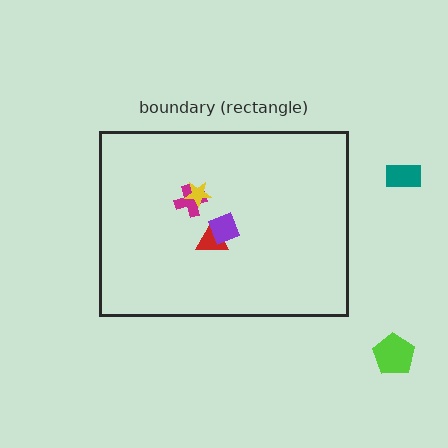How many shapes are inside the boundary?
4 inside, 2 outside.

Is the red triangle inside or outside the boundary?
Inside.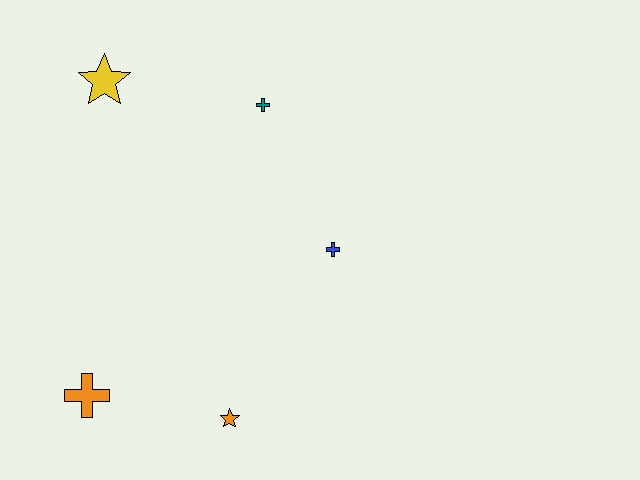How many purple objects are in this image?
There are no purple objects.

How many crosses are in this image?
There are 3 crosses.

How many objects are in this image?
There are 5 objects.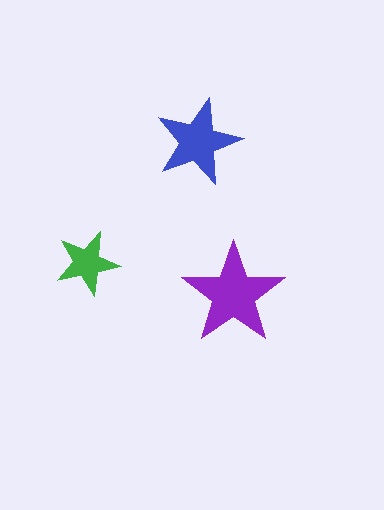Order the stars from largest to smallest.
the purple one, the blue one, the green one.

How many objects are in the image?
There are 3 objects in the image.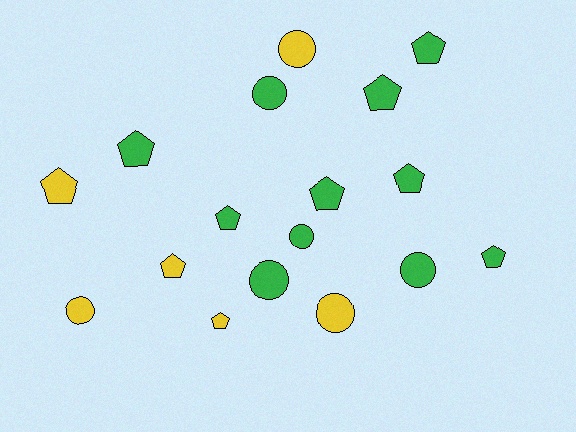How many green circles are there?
There are 4 green circles.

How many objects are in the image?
There are 17 objects.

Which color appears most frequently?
Green, with 11 objects.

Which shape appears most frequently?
Pentagon, with 10 objects.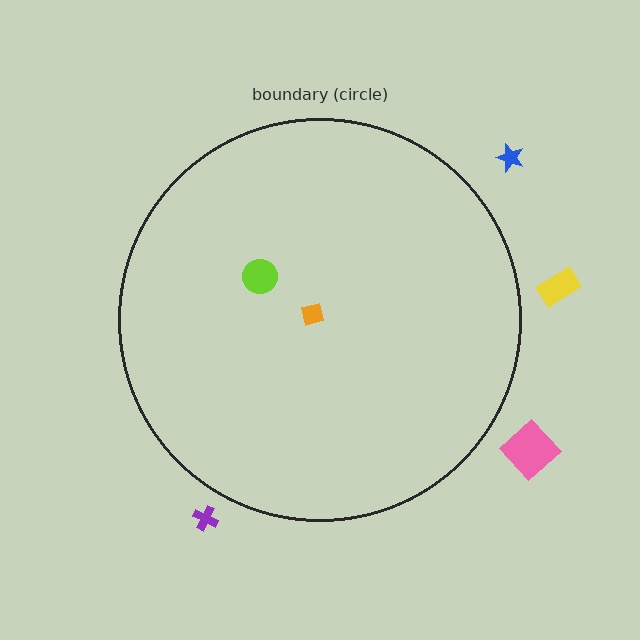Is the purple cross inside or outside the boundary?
Outside.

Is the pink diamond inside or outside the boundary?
Outside.